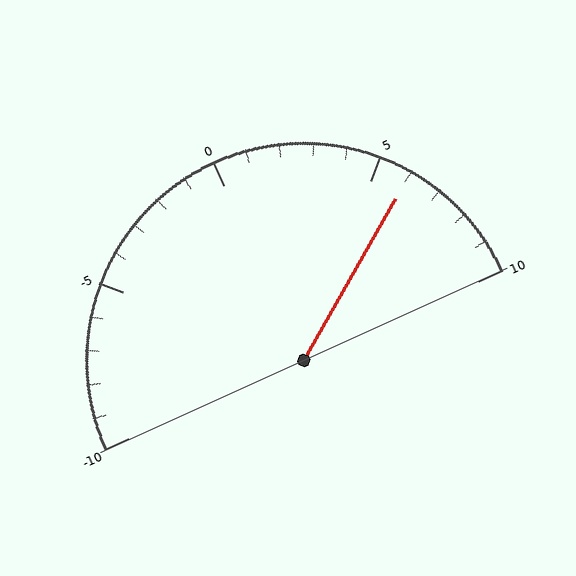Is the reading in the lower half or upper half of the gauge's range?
The reading is in the upper half of the range (-10 to 10).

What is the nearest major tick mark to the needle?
The nearest major tick mark is 5.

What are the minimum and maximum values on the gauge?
The gauge ranges from -10 to 10.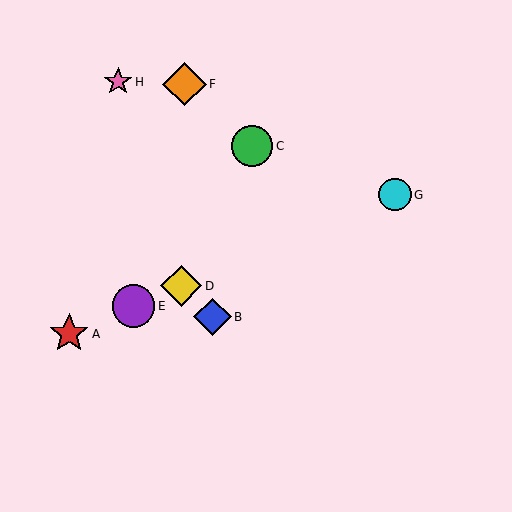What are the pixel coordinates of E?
Object E is at (133, 306).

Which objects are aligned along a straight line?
Objects A, D, E, G are aligned along a straight line.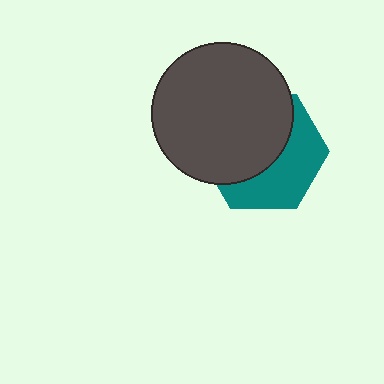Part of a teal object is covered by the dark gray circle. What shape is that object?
It is a hexagon.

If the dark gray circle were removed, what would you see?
You would see the complete teal hexagon.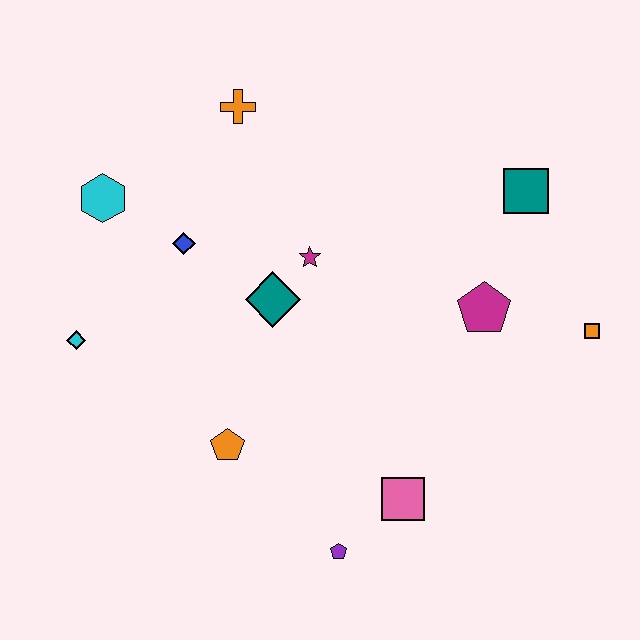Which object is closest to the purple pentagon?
The pink square is closest to the purple pentagon.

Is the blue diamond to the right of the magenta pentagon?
No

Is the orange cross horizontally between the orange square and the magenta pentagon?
No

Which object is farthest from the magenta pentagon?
The cyan diamond is farthest from the magenta pentagon.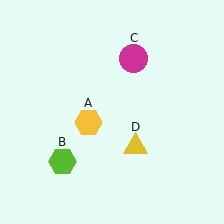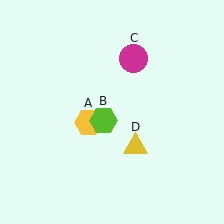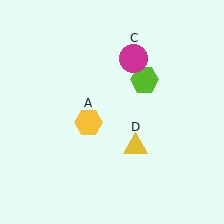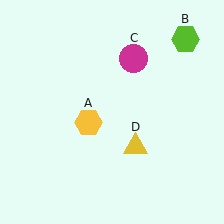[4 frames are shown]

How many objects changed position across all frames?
1 object changed position: lime hexagon (object B).